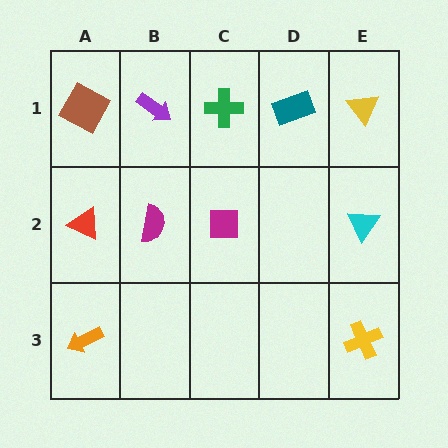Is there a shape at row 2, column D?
No, that cell is empty.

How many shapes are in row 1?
5 shapes.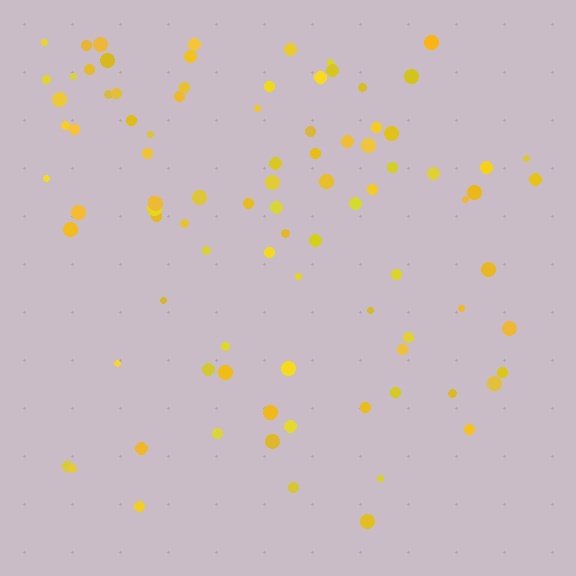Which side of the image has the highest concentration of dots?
The top.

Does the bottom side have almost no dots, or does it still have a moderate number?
Still a moderate number, just noticeably fewer than the top.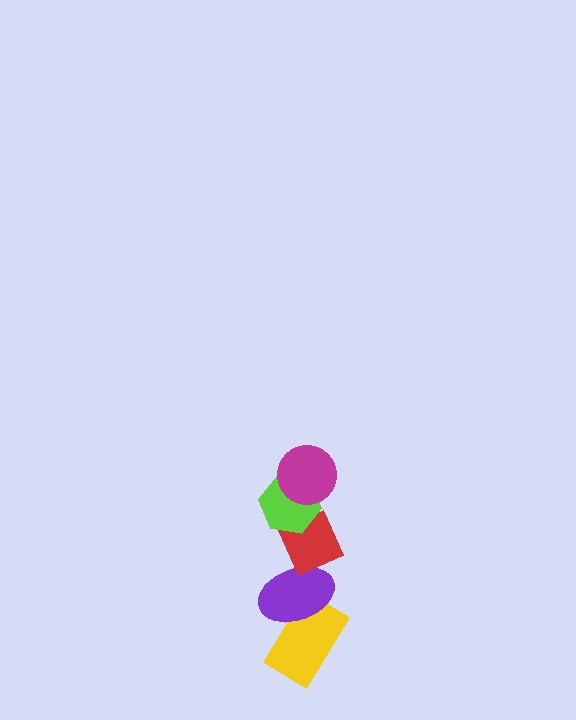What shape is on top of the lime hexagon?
The magenta circle is on top of the lime hexagon.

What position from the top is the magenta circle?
The magenta circle is 1st from the top.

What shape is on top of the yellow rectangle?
The purple ellipse is on top of the yellow rectangle.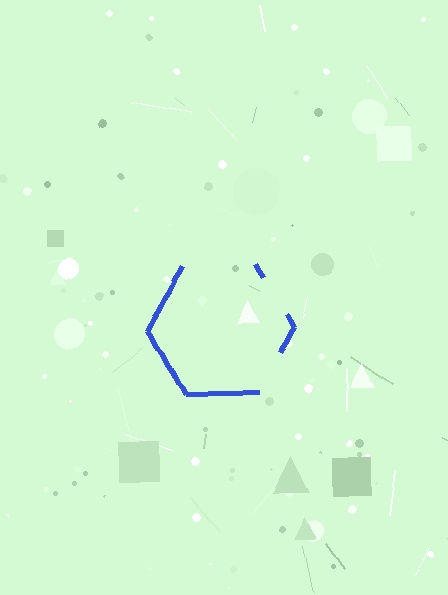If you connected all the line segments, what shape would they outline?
They would outline a hexagon.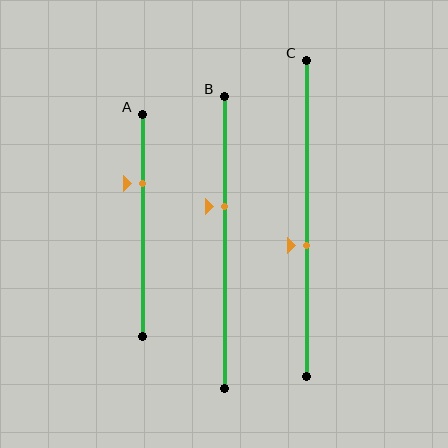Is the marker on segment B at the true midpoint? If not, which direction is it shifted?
No, the marker on segment B is shifted upward by about 12% of the segment length.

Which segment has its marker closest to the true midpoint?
Segment C has its marker closest to the true midpoint.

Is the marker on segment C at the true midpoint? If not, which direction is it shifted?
No, the marker on segment C is shifted downward by about 9% of the segment length.